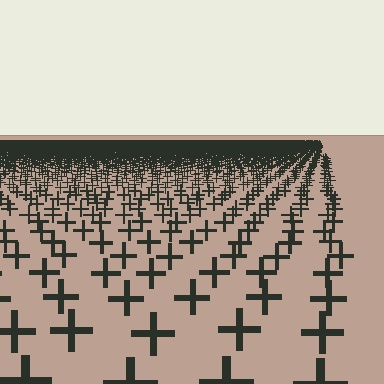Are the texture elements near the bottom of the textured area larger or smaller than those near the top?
Larger. Near the bottom, elements are closer to the viewer and appear at a bigger on-screen size.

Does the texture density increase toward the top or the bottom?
Density increases toward the top.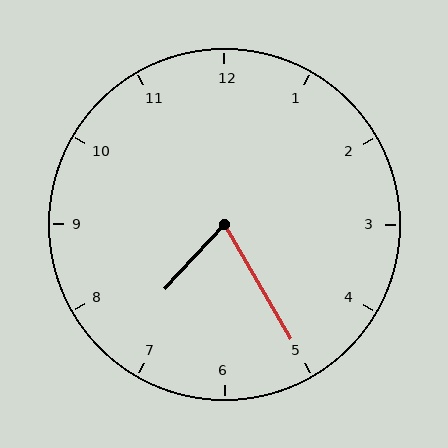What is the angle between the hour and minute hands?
Approximately 72 degrees.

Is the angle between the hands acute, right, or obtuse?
It is acute.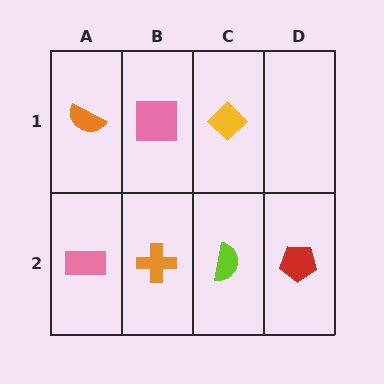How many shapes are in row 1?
3 shapes.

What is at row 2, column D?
A red pentagon.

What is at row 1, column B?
A pink square.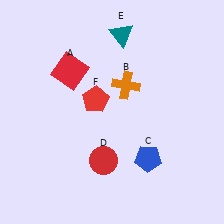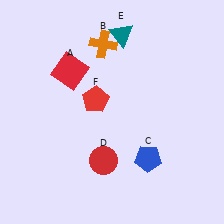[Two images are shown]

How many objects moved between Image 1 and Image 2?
1 object moved between the two images.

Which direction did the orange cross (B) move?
The orange cross (B) moved up.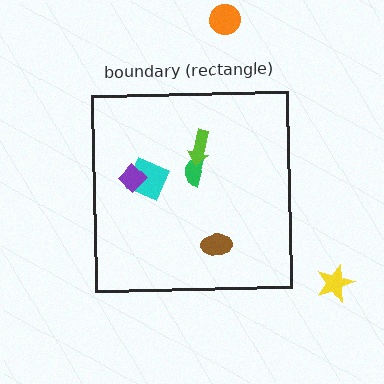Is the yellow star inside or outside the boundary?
Outside.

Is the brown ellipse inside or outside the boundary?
Inside.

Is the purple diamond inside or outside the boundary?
Inside.